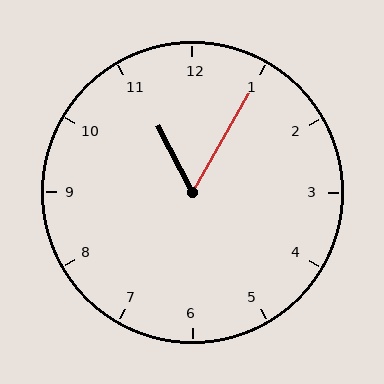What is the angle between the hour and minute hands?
Approximately 58 degrees.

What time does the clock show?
11:05.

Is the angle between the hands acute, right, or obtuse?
It is acute.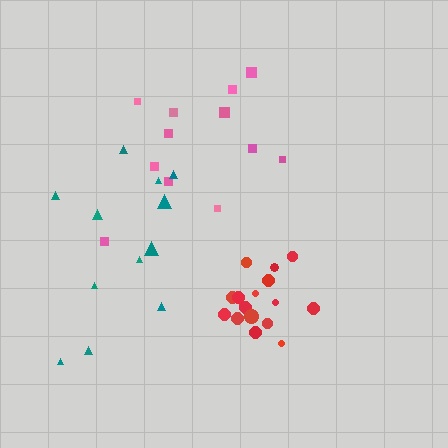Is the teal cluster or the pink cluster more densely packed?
Pink.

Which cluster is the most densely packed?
Red.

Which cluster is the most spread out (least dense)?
Teal.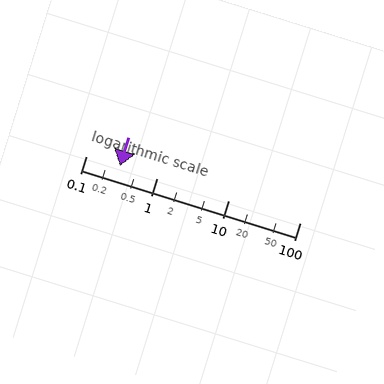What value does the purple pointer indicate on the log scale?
The pointer indicates approximately 0.3.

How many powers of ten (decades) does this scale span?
The scale spans 3 decades, from 0.1 to 100.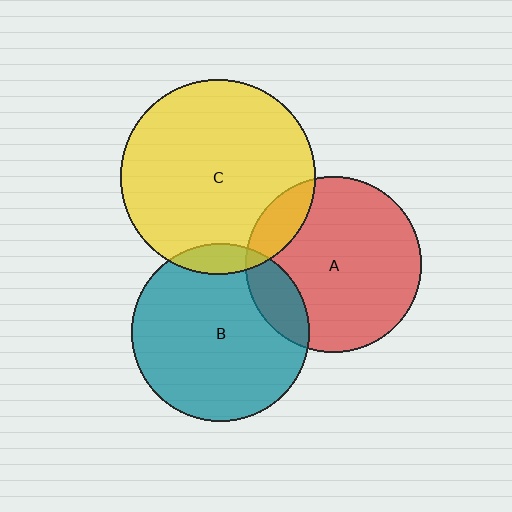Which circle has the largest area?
Circle C (yellow).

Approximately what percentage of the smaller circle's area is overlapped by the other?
Approximately 15%.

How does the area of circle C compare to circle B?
Approximately 1.2 times.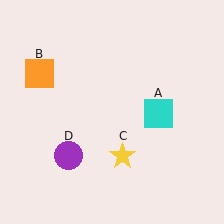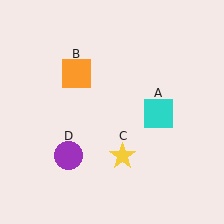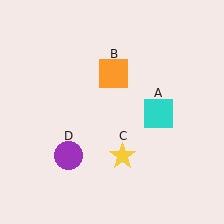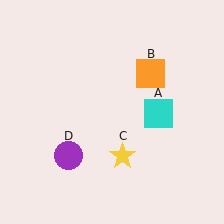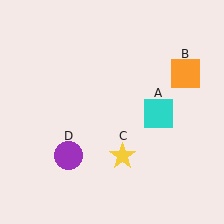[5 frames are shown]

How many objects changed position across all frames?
1 object changed position: orange square (object B).